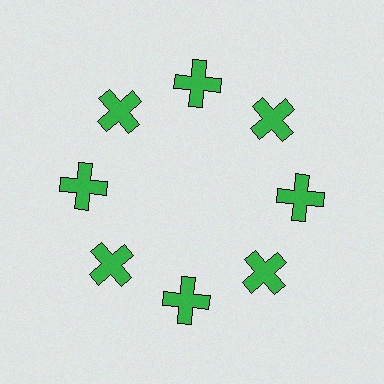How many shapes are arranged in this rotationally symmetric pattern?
There are 8 shapes, arranged in 8 groups of 1.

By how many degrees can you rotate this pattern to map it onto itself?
The pattern maps onto itself every 45 degrees of rotation.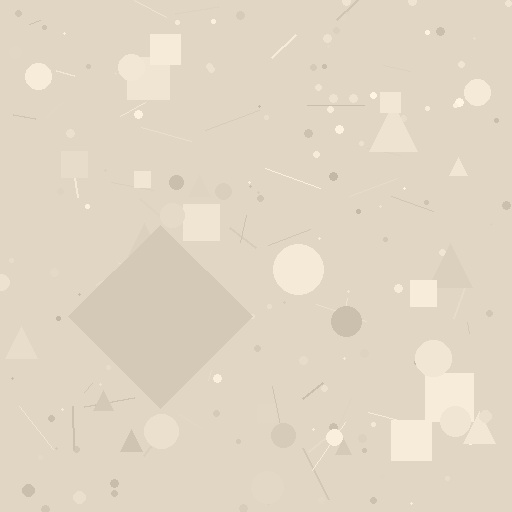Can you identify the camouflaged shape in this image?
The camouflaged shape is a diamond.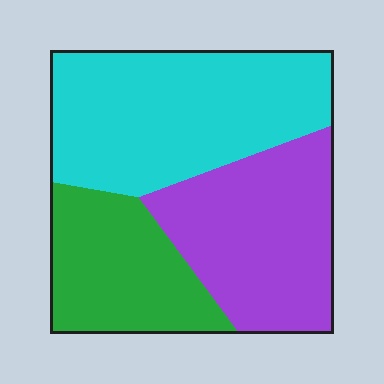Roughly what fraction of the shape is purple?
Purple takes up between a third and a half of the shape.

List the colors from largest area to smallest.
From largest to smallest: cyan, purple, green.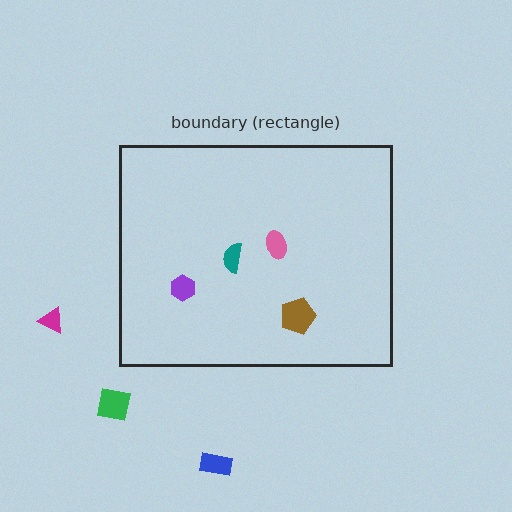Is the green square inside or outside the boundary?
Outside.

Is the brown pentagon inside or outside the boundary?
Inside.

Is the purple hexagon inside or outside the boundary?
Inside.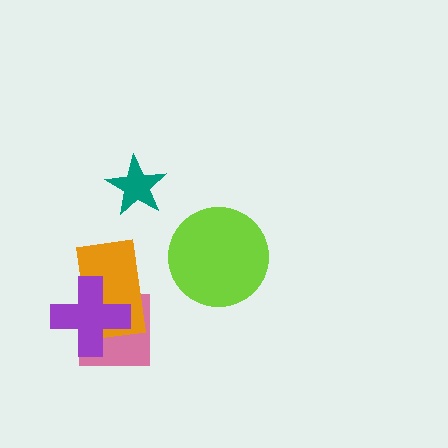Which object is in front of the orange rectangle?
The purple cross is in front of the orange rectangle.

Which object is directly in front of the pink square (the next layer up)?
The orange rectangle is directly in front of the pink square.